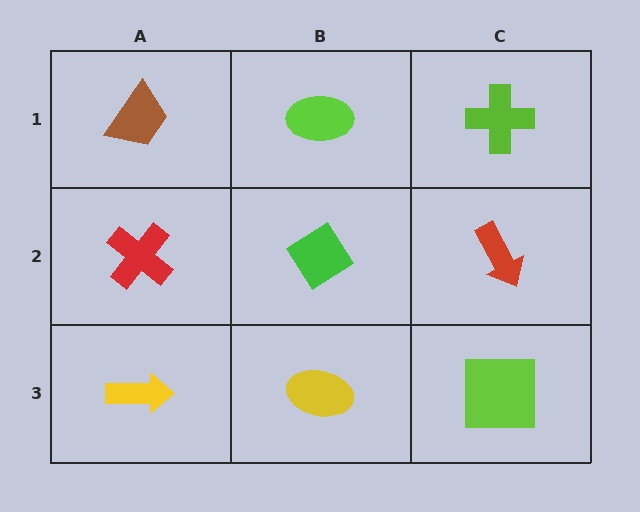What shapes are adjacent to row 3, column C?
A red arrow (row 2, column C), a yellow ellipse (row 3, column B).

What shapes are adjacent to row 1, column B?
A green diamond (row 2, column B), a brown trapezoid (row 1, column A), a lime cross (row 1, column C).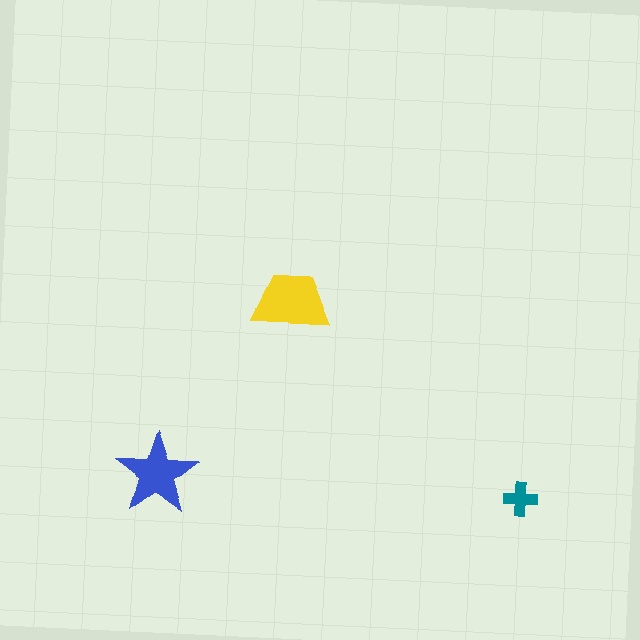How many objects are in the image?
There are 3 objects in the image.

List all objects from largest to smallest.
The yellow trapezoid, the blue star, the teal cross.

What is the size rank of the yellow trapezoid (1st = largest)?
1st.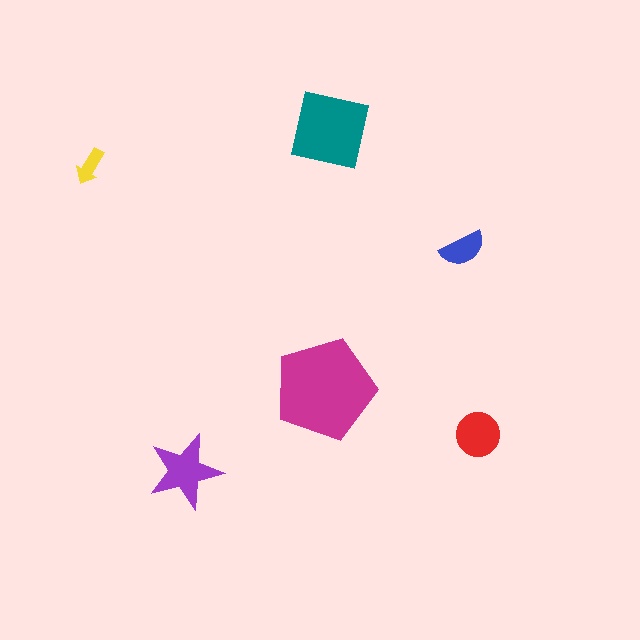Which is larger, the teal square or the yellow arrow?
The teal square.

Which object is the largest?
The magenta pentagon.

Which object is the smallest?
The yellow arrow.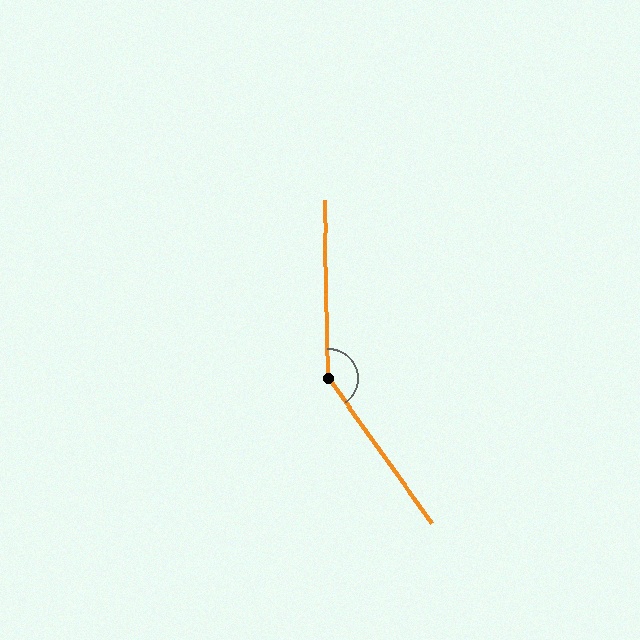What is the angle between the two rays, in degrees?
Approximately 145 degrees.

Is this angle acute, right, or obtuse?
It is obtuse.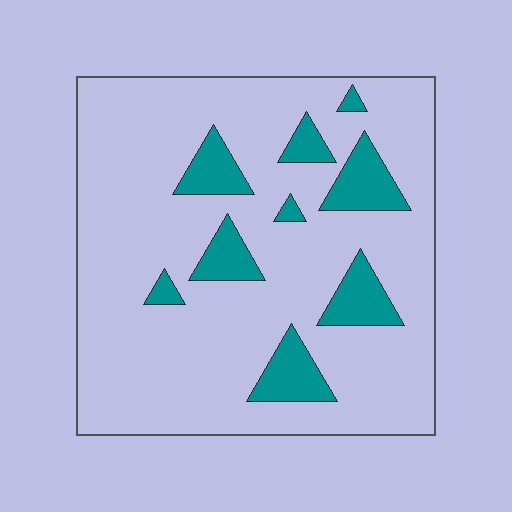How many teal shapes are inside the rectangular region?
9.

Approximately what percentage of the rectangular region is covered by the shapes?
Approximately 15%.